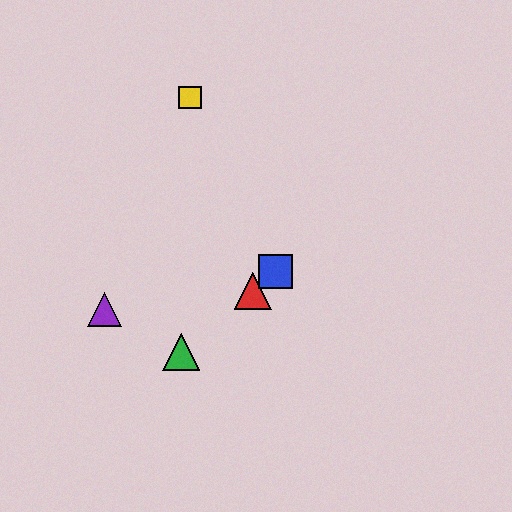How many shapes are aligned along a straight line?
3 shapes (the red triangle, the blue square, the green triangle) are aligned along a straight line.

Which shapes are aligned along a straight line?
The red triangle, the blue square, the green triangle are aligned along a straight line.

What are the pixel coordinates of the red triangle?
The red triangle is at (253, 291).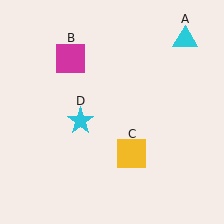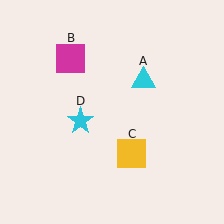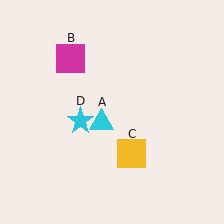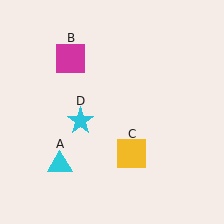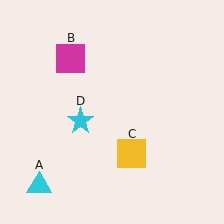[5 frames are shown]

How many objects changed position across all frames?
1 object changed position: cyan triangle (object A).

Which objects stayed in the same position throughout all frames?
Magenta square (object B) and yellow square (object C) and cyan star (object D) remained stationary.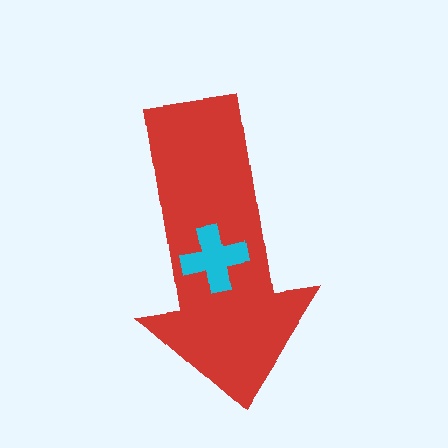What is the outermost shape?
The red arrow.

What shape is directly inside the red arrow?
The cyan cross.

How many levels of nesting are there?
2.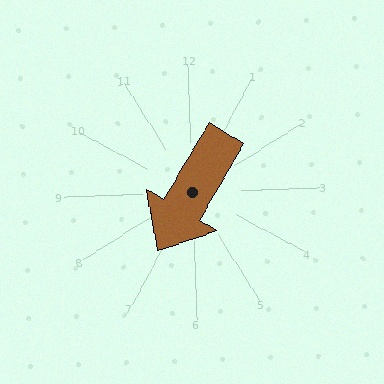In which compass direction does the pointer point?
Southwest.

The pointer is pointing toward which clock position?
Roughly 7 o'clock.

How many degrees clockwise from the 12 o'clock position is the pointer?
Approximately 212 degrees.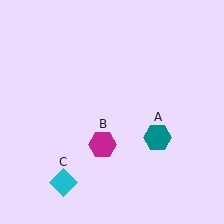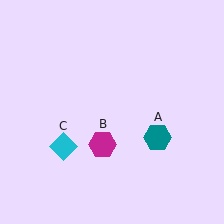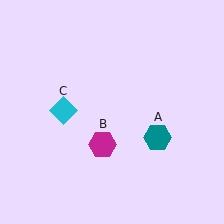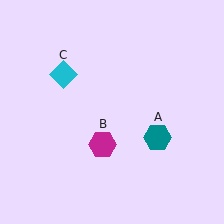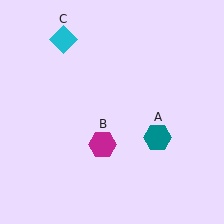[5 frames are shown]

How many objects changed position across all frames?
1 object changed position: cyan diamond (object C).